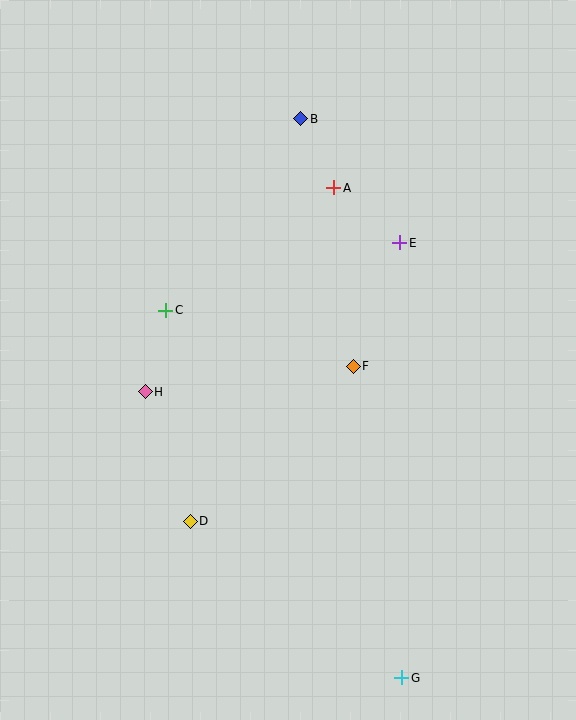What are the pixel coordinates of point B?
Point B is at (301, 119).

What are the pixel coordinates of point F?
Point F is at (353, 366).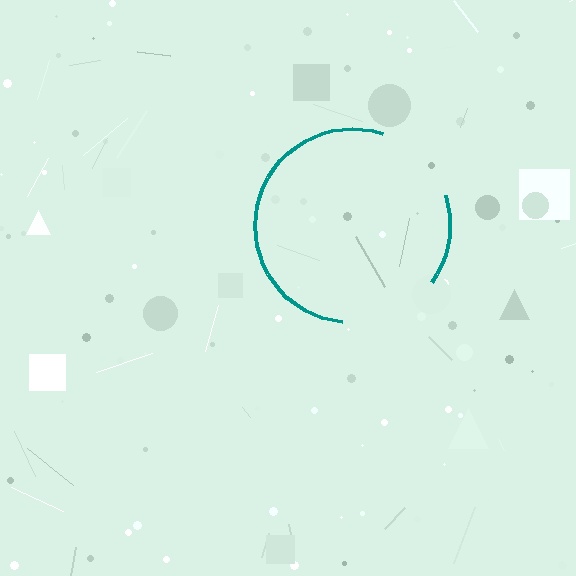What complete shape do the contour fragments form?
The contour fragments form a circle.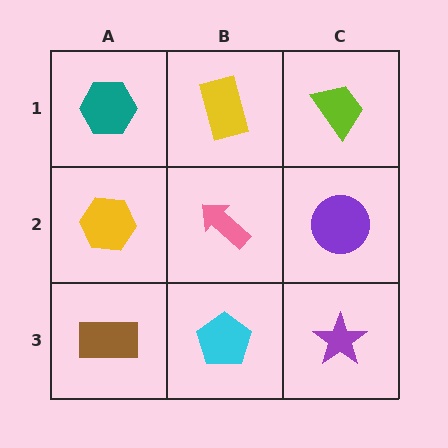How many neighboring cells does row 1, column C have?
2.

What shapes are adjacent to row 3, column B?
A pink arrow (row 2, column B), a brown rectangle (row 3, column A), a purple star (row 3, column C).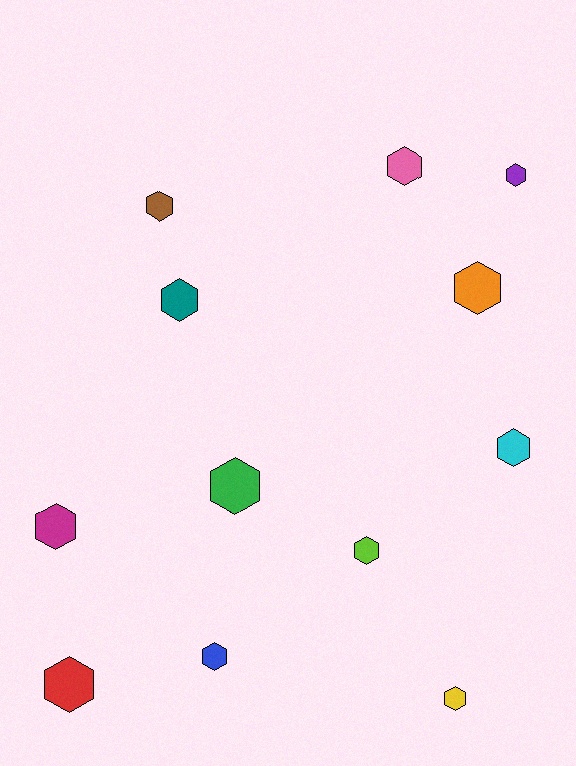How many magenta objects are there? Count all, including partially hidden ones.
There is 1 magenta object.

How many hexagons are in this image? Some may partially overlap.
There are 12 hexagons.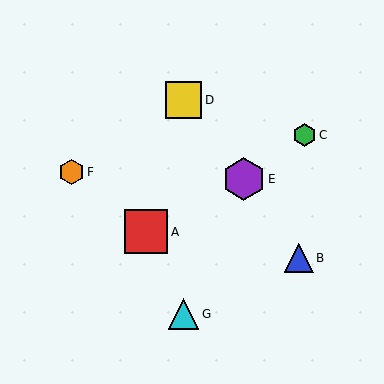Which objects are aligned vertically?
Objects D, G are aligned vertically.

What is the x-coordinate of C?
Object C is at x≈305.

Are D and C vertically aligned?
No, D is at x≈184 and C is at x≈305.